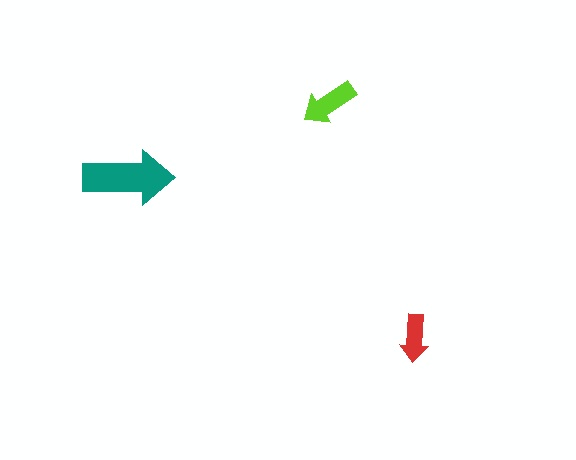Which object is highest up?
The lime arrow is topmost.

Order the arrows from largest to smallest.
the teal one, the lime one, the red one.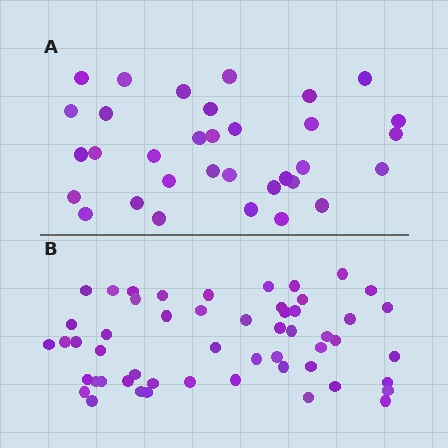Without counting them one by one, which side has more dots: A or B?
Region B (the bottom region) has more dots.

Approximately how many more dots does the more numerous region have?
Region B has approximately 20 more dots than region A.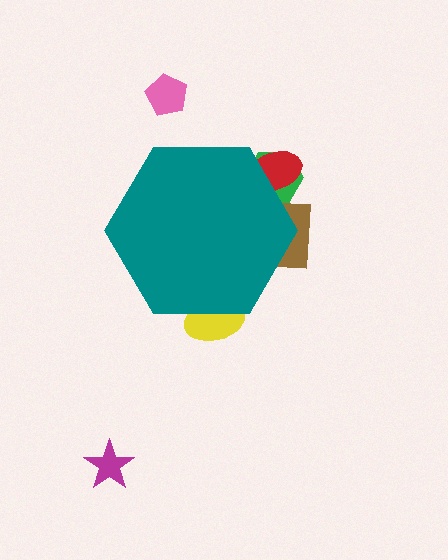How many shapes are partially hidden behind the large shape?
4 shapes are partially hidden.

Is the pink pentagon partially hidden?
No, the pink pentagon is fully visible.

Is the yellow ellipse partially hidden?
Yes, the yellow ellipse is partially hidden behind the teal hexagon.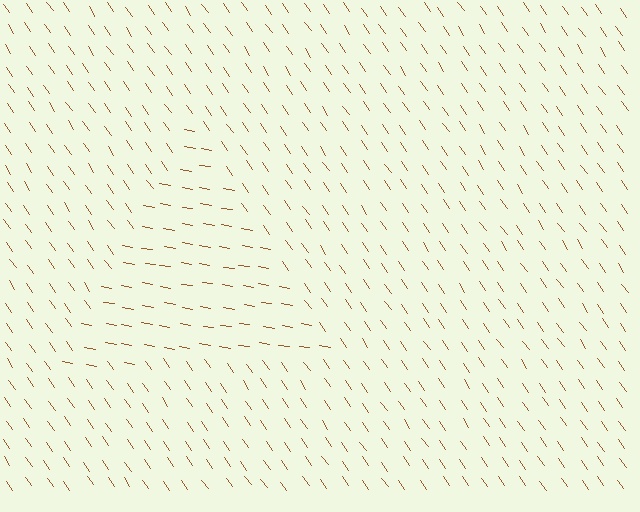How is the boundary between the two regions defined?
The boundary is defined purely by a change in line orientation (approximately 45 degrees difference). All lines are the same color and thickness.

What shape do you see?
I see a triangle.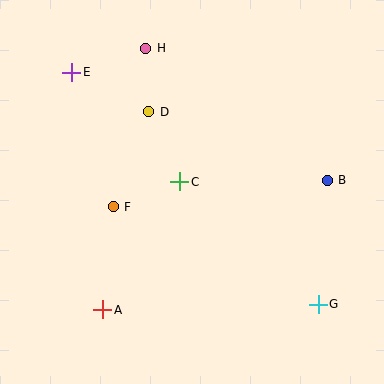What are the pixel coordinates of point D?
Point D is at (149, 112).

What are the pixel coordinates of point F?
Point F is at (113, 207).